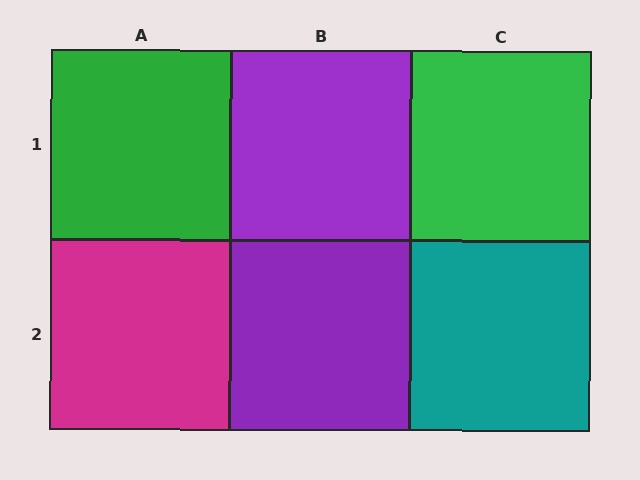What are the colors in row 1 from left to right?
Green, purple, green.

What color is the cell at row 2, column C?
Teal.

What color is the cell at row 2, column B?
Purple.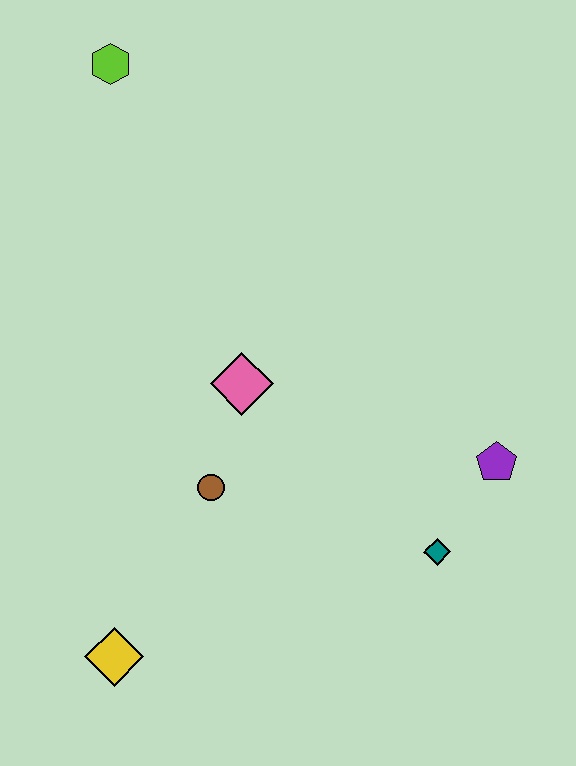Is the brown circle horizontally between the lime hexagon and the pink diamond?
Yes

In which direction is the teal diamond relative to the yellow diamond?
The teal diamond is to the right of the yellow diamond.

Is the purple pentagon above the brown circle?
Yes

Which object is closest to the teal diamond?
The purple pentagon is closest to the teal diamond.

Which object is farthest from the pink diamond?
The lime hexagon is farthest from the pink diamond.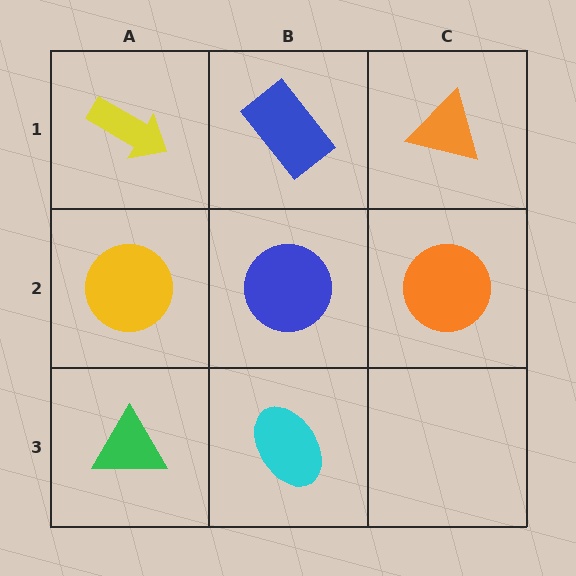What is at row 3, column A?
A green triangle.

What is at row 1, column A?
A yellow arrow.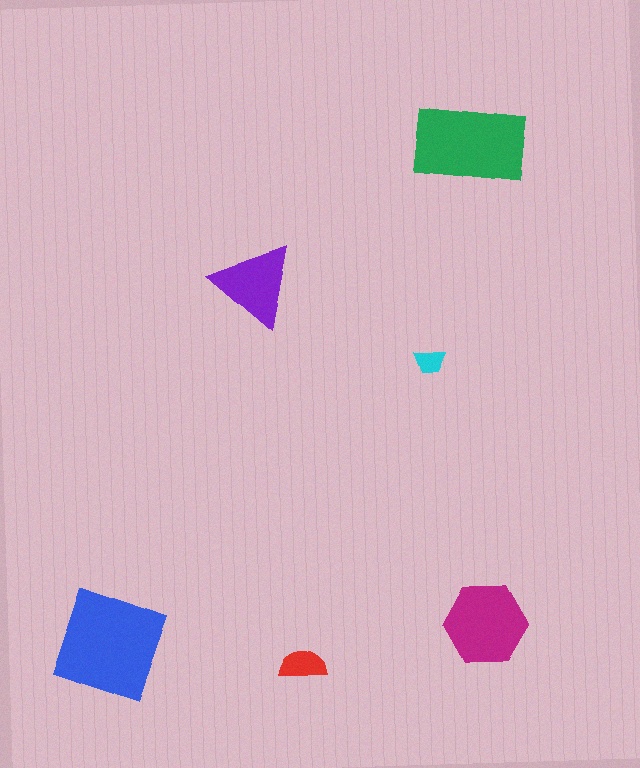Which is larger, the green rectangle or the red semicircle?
The green rectangle.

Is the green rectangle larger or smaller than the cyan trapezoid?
Larger.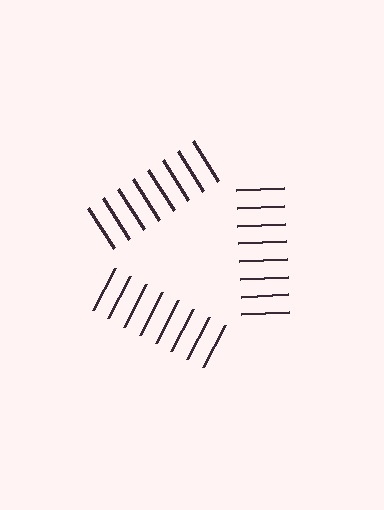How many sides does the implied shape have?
3 sides — the line-ends trace a triangle.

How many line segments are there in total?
24 — 8 along each of the 3 edges.